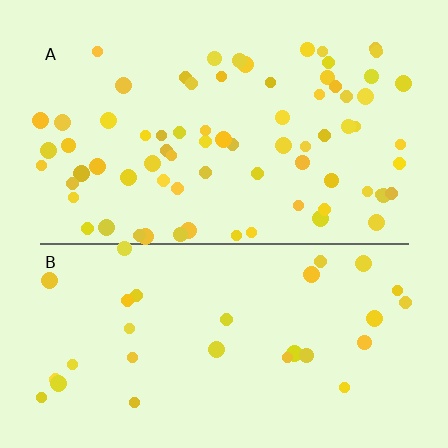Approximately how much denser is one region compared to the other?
Approximately 2.4× — region A over region B.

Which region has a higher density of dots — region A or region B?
A (the top).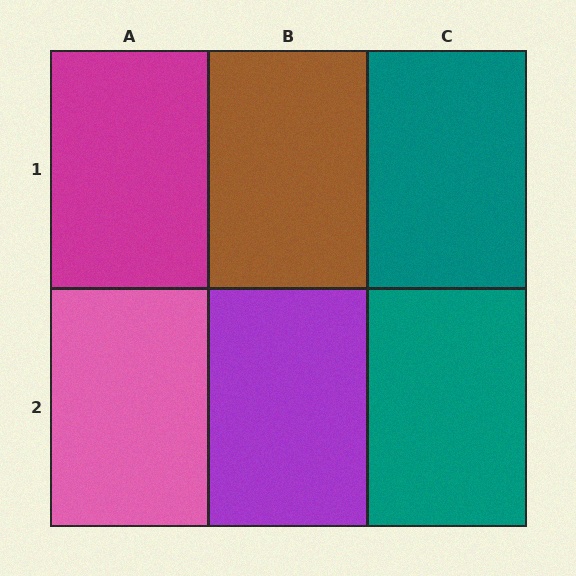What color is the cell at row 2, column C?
Teal.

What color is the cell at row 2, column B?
Purple.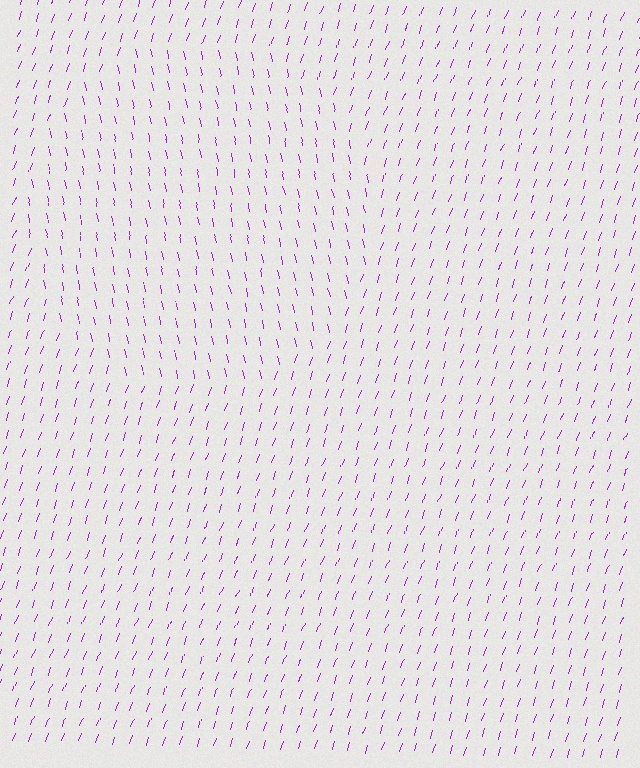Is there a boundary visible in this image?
Yes, there is a texture boundary formed by a change in line orientation.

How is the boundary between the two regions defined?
The boundary is defined purely by a change in line orientation (approximately 31 degrees difference). All lines are the same color and thickness.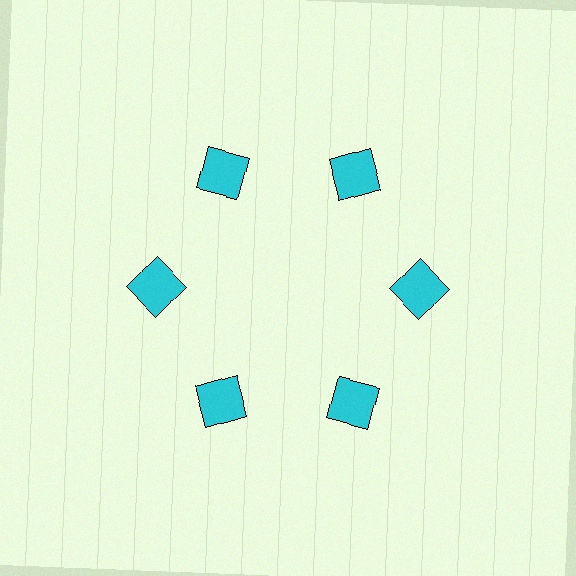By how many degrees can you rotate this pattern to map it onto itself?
The pattern maps onto itself every 60 degrees of rotation.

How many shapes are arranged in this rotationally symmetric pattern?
There are 6 shapes, arranged in 6 groups of 1.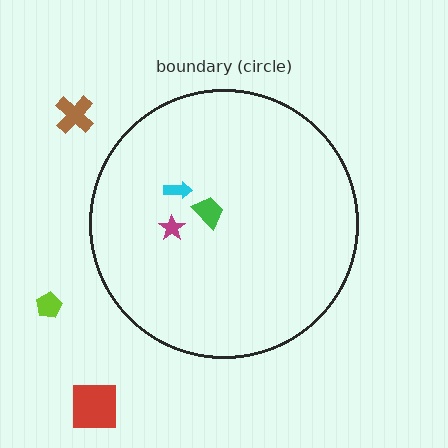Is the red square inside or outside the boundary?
Outside.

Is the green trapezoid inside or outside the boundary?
Inside.